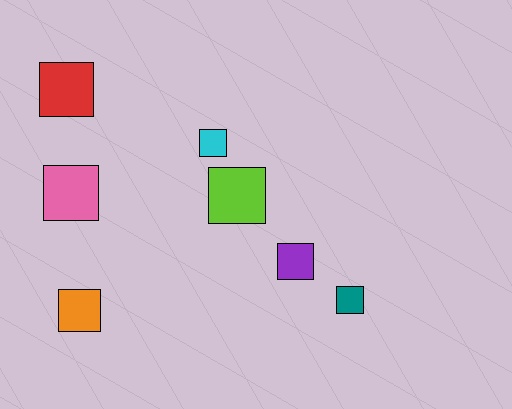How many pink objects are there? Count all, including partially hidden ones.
There is 1 pink object.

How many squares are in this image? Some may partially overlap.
There are 7 squares.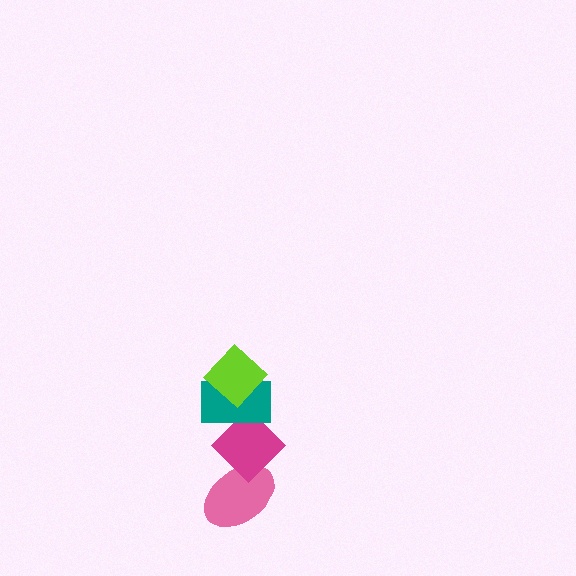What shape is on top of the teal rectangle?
The lime diamond is on top of the teal rectangle.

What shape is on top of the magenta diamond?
The teal rectangle is on top of the magenta diamond.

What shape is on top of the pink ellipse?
The magenta diamond is on top of the pink ellipse.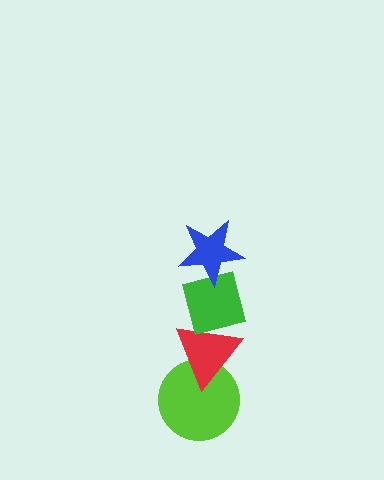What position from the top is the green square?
The green square is 2nd from the top.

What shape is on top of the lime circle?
The red triangle is on top of the lime circle.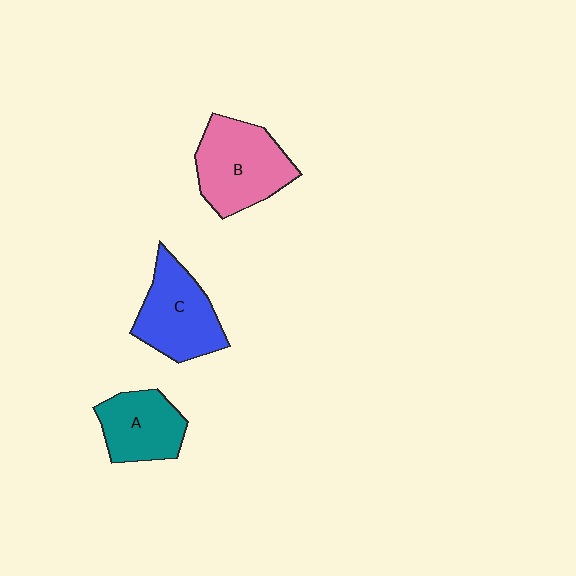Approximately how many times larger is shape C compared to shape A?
Approximately 1.2 times.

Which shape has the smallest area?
Shape A (teal).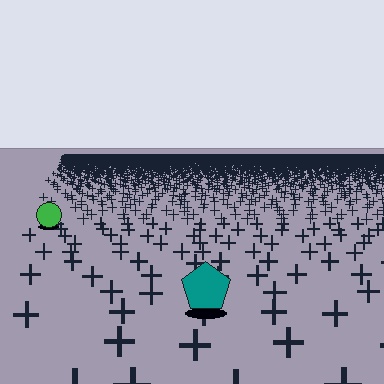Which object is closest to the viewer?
The teal pentagon is closest. The texture marks near it are larger and more spread out.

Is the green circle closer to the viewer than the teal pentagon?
No. The teal pentagon is closer — you can tell from the texture gradient: the ground texture is coarser near it.